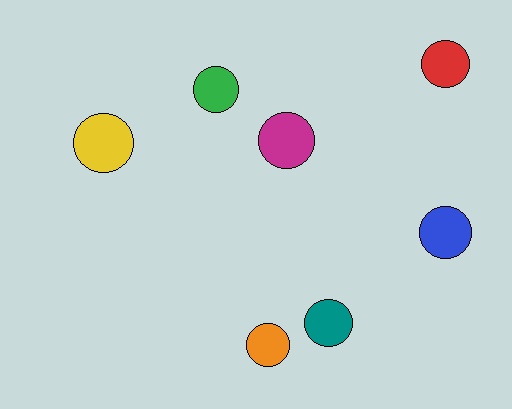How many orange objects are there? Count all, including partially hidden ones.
There is 1 orange object.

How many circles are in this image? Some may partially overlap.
There are 7 circles.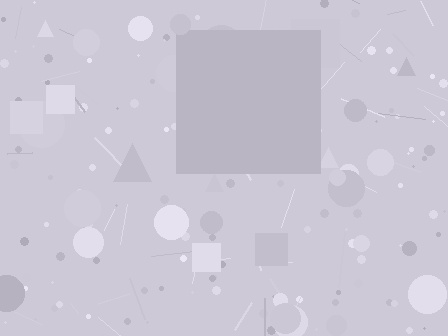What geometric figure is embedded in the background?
A square is embedded in the background.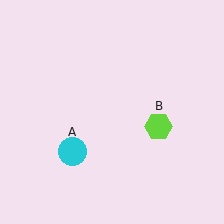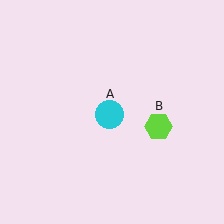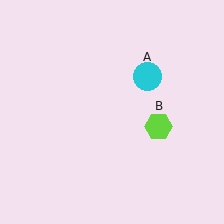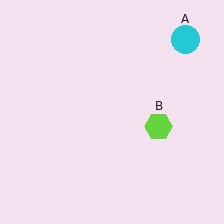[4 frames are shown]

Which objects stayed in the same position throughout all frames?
Lime hexagon (object B) remained stationary.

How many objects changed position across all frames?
1 object changed position: cyan circle (object A).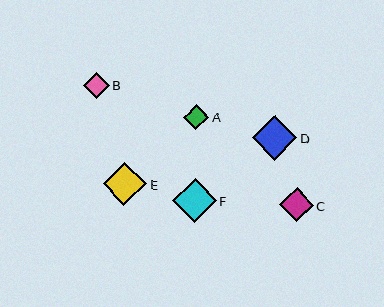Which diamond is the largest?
Diamond D is the largest with a size of approximately 45 pixels.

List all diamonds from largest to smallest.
From largest to smallest: D, F, E, C, A, B.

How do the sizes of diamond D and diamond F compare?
Diamond D and diamond F are approximately the same size.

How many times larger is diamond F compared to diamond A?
Diamond F is approximately 1.7 times the size of diamond A.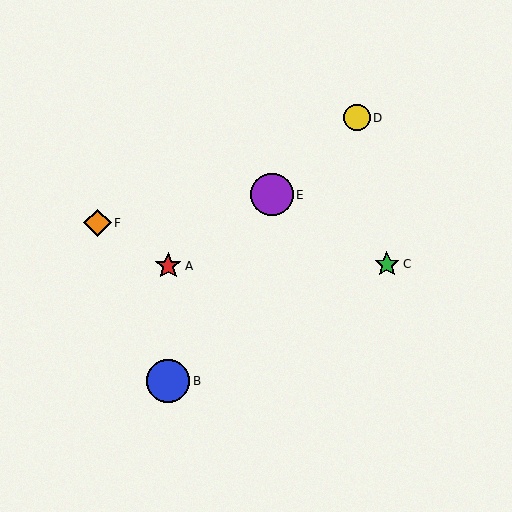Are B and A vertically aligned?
Yes, both are at x≈168.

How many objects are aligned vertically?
2 objects (A, B) are aligned vertically.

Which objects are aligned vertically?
Objects A, B are aligned vertically.